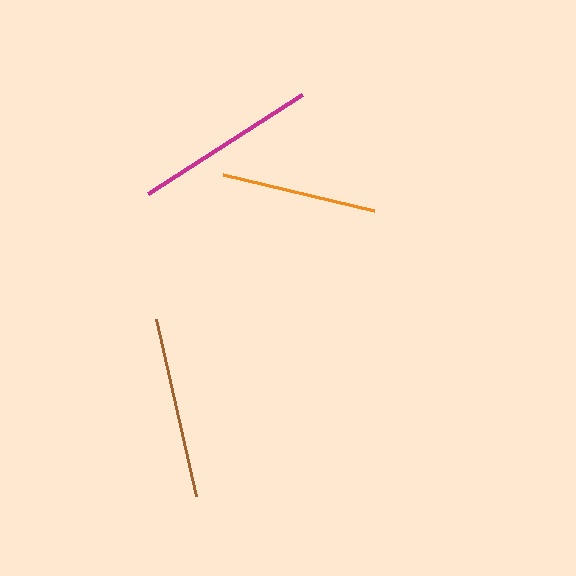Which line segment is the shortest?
The orange line is the shortest at approximately 156 pixels.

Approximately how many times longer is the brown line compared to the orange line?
The brown line is approximately 1.2 times the length of the orange line.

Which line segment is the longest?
The magenta line is the longest at approximately 183 pixels.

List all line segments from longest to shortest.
From longest to shortest: magenta, brown, orange.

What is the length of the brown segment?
The brown segment is approximately 182 pixels long.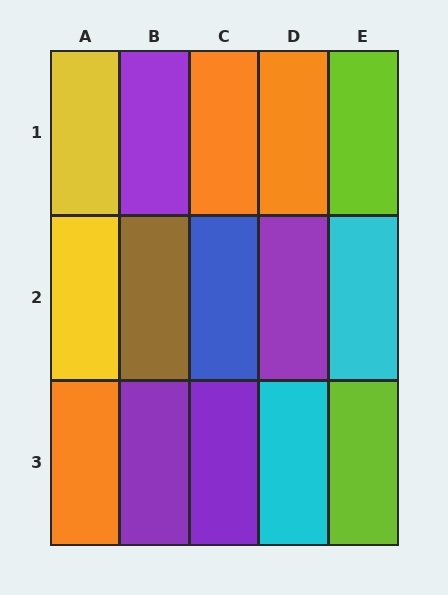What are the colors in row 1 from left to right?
Yellow, purple, orange, orange, lime.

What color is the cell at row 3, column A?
Orange.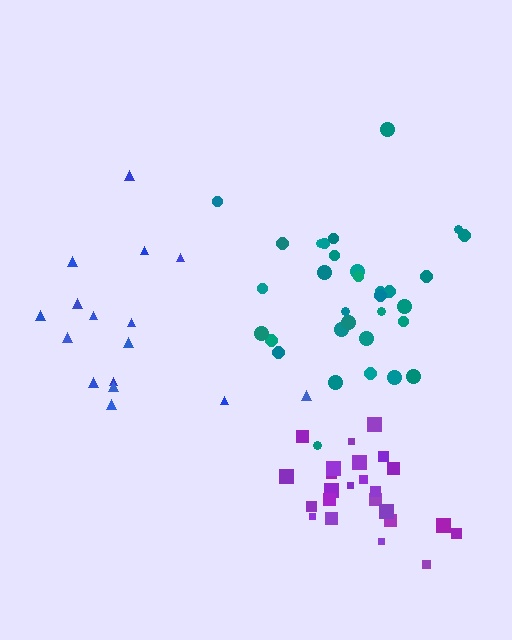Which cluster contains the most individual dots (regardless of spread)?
Teal (32).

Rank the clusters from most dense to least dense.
purple, teal, blue.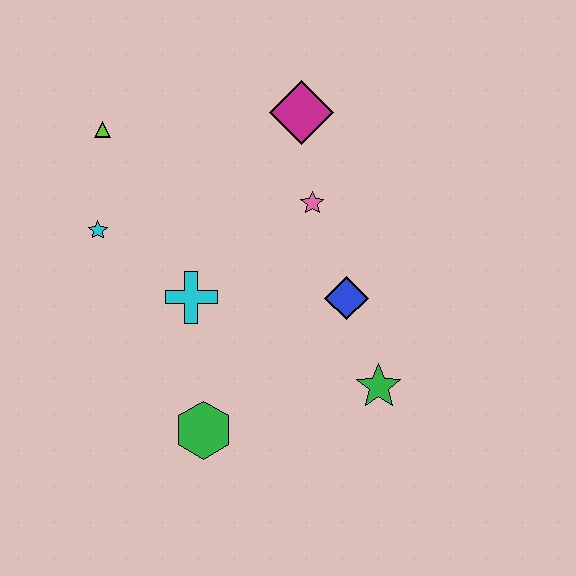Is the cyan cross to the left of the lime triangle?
No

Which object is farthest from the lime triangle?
The green star is farthest from the lime triangle.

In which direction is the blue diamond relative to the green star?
The blue diamond is above the green star.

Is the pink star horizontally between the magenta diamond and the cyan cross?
No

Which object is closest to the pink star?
The magenta diamond is closest to the pink star.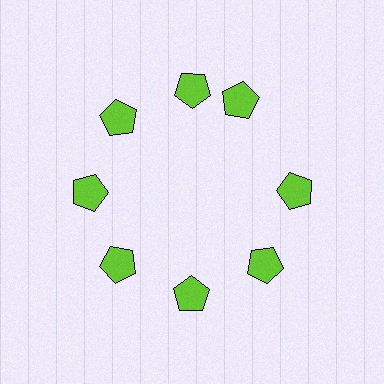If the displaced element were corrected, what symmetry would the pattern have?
It would have 8-fold rotational symmetry — the pattern would map onto itself every 45 degrees.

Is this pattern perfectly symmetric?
No. The 8 lime pentagons are arranged in a ring, but one element near the 2 o'clock position is rotated out of alignment along the ring, breaking the 8-fold rotational symmetry.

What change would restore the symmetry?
The symmetry would be restored by rotating it back into even spacing with its neighbors so that all 8 pentagons sit at equal angles and equal distance from the center.